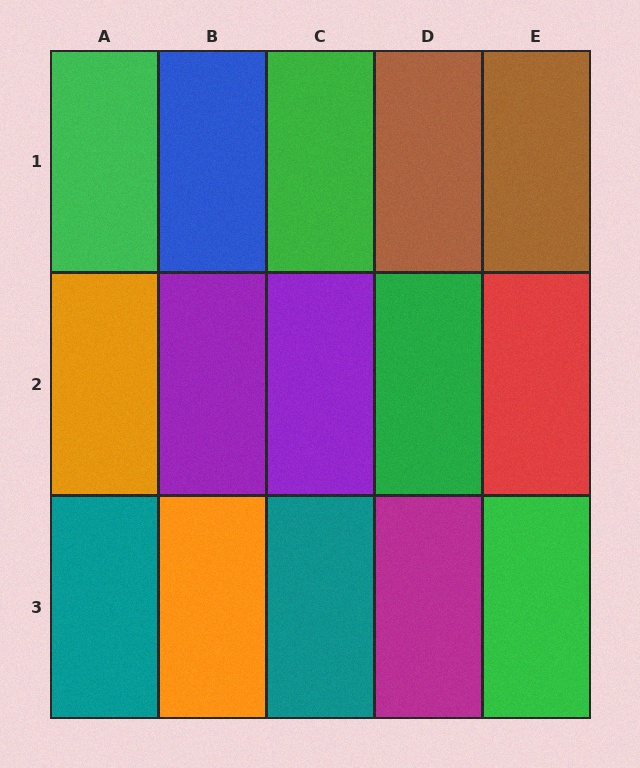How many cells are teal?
2 cells are teal.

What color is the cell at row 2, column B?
Purple.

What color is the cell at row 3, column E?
Green.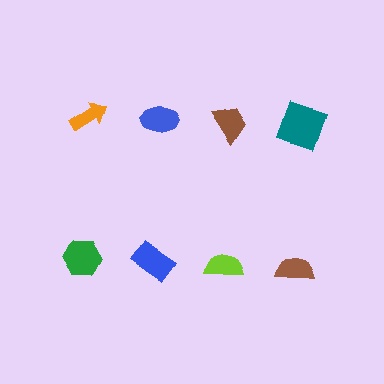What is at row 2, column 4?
A brown semicircle.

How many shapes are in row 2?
4 shapes.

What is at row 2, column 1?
A green hexagon.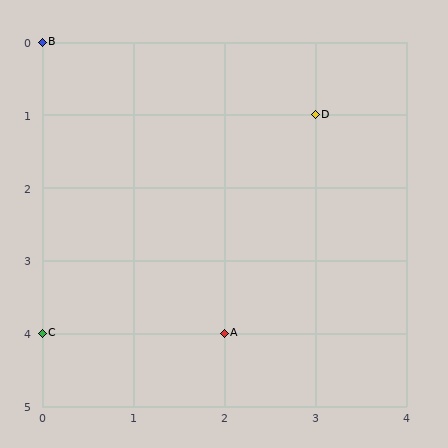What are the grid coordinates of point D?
Point D is at grid coordinates (3, 1).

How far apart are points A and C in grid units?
Points A and C are 2 columns apart.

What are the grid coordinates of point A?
Point A is at grid coordinates (2, 4).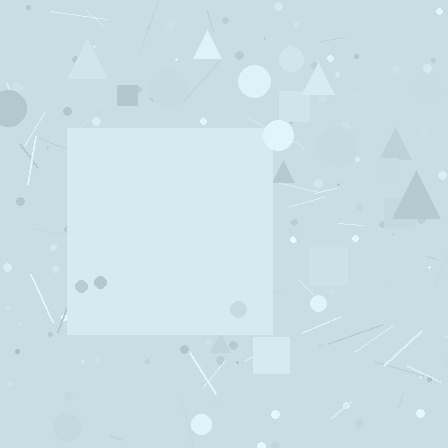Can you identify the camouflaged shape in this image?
The camouflaged shape is a square.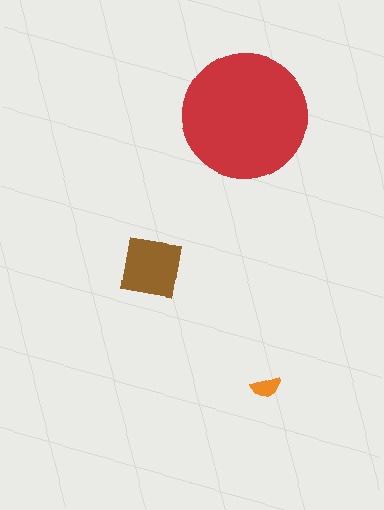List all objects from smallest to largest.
The orange semicircle, the brown square, the red circle.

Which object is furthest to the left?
The brown square is leftmost.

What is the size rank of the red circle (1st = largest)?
1st.